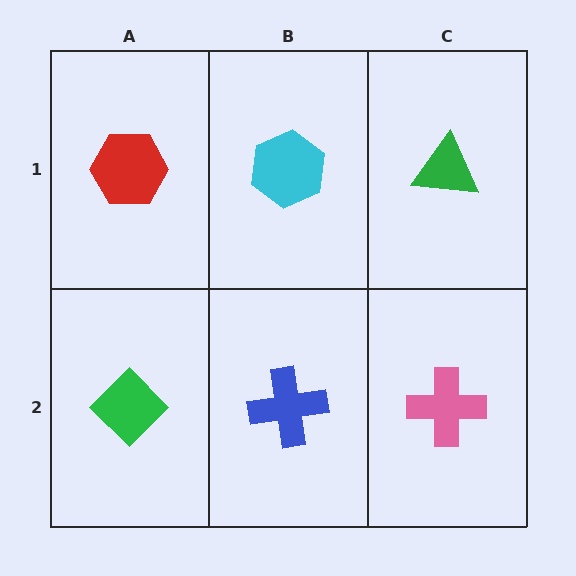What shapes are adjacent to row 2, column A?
A red hexagon (row 1, column A), a blue cross (row 2, column B).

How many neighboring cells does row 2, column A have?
2.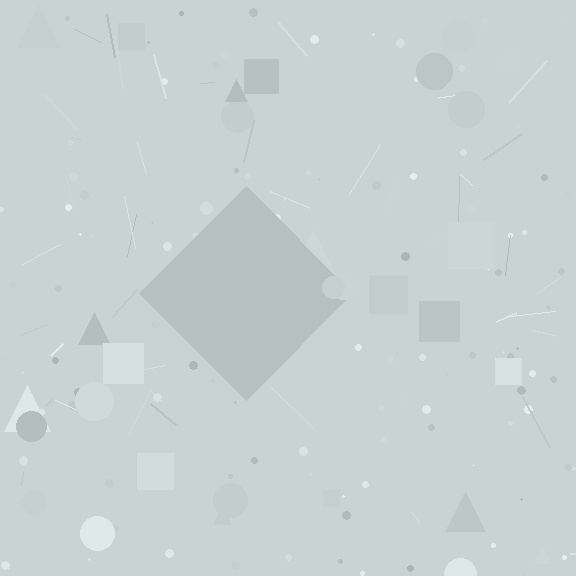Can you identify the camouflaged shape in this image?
The camouflaged shape is a diamond.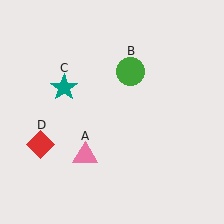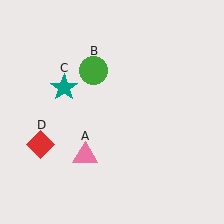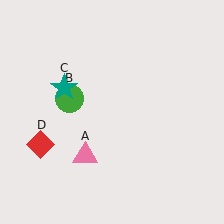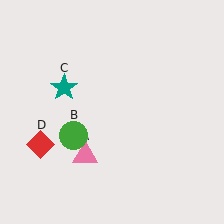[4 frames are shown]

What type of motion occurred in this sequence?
The green circle (object B) rotated counterclockwise around the center of the scene.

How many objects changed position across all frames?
1 object changed position: green circle (object B).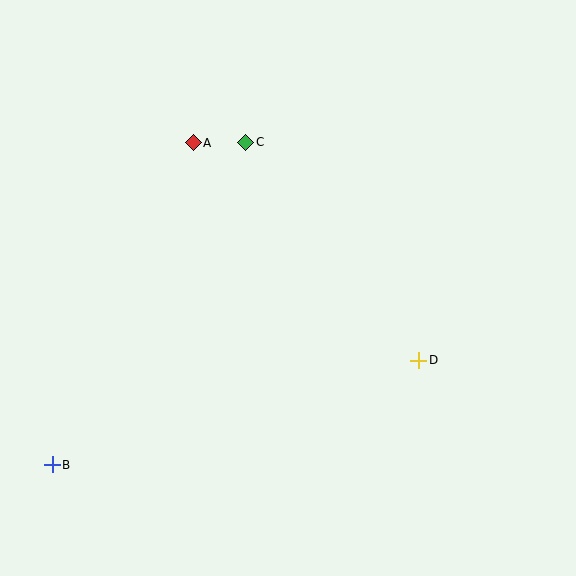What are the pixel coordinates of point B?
Point B is at (52, 465).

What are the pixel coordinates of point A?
Point A is at (193, 143).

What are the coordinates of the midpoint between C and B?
The midpoint between C and B is at (149, 303).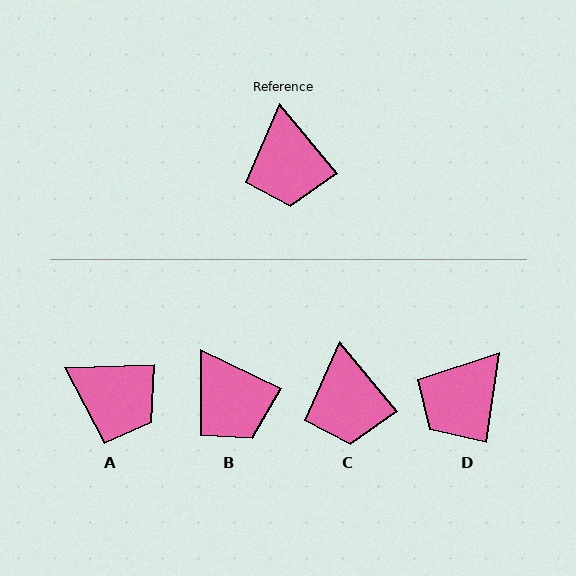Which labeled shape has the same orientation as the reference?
C.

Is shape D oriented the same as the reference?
No, it is off by about 48 degrees.